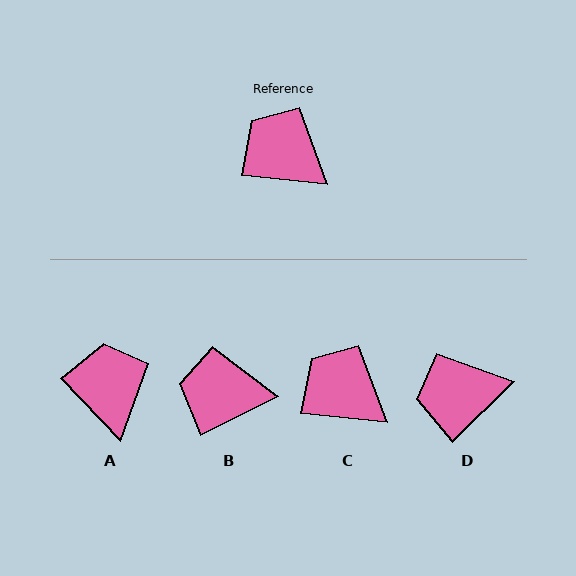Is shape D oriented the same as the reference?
No, it is off by about 51 degrees.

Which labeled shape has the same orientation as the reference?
C.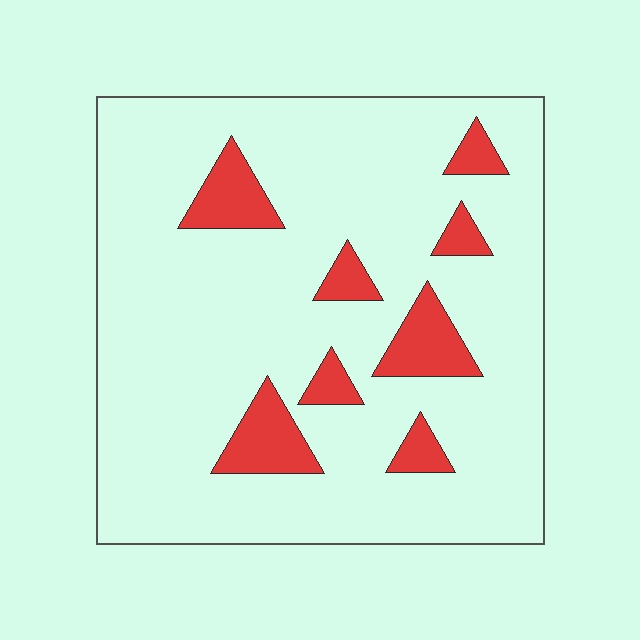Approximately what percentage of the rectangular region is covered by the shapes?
Approximately 15%.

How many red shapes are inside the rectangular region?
8.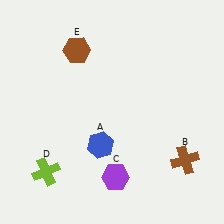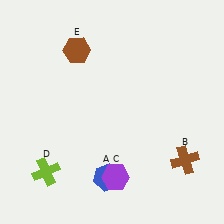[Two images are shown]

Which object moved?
The blue hexagon (A) moved down.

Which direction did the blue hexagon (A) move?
The blue hexagon (A) moved down.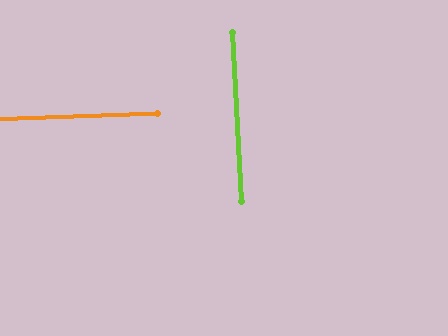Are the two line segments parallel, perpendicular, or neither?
Perpendicular — they meet at approximately 89°.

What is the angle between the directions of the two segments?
Approximately 89 degrees.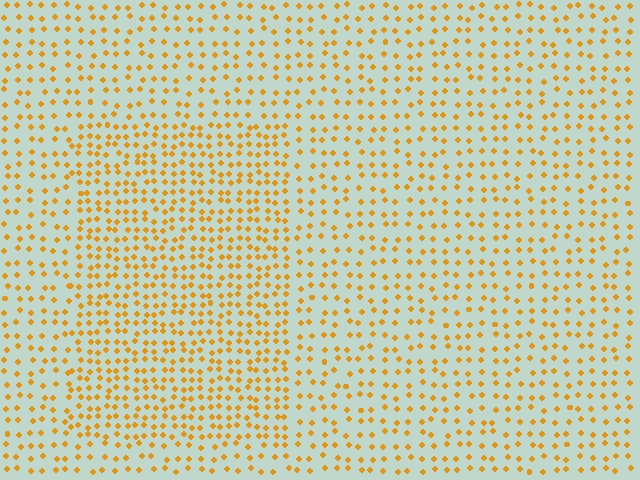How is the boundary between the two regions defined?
The boundary is defined by a change in element density (approximately 1.7x ratio). All elements are the same color, size, and shape.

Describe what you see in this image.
The image contains small orange elements arranged at two different densities. A rectangle-shaped region is visible where the elements are more densely packed than the surrounding area.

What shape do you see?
I see a rectangle.